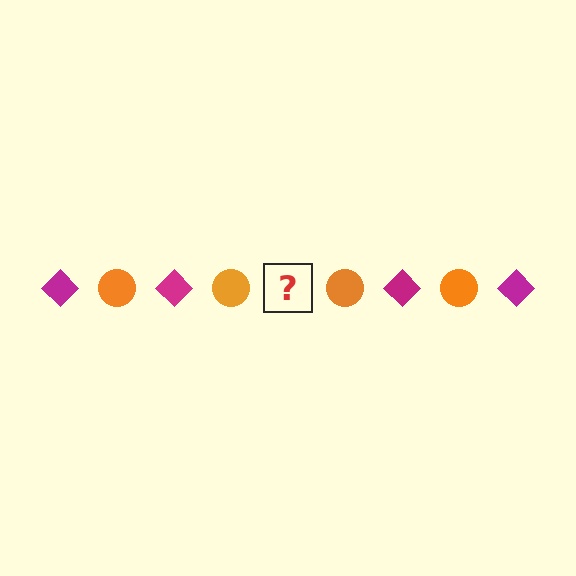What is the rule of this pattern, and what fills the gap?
The rule is that the pattern alternates between magenta diamond and orange circle. The gap should be filled with a magenta diamond.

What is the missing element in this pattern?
The missing element is a magenta diamond.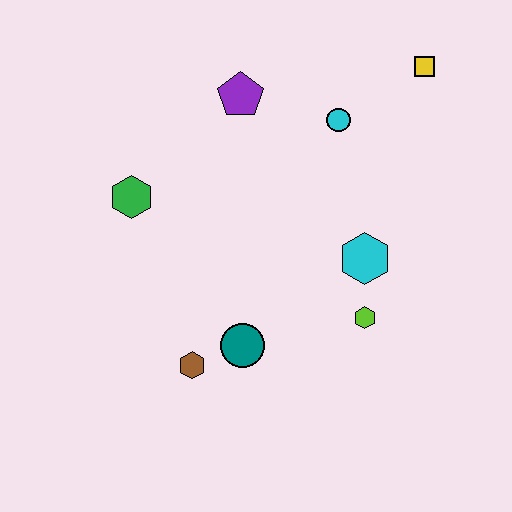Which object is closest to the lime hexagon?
The cyan hexagon is closest to the lime hexagon.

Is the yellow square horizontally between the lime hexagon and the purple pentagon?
No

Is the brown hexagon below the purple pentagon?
Yes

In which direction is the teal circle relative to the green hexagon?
The teal circle is below the green hexagon.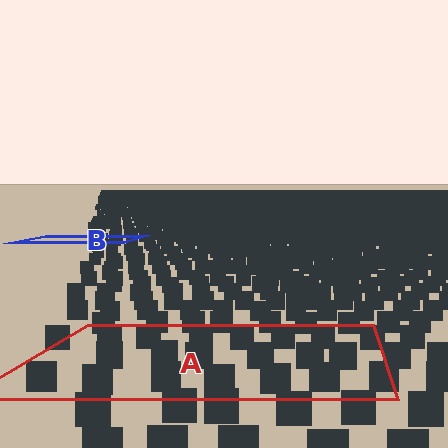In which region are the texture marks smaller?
The texture marks are smaller in region B, because it is farther away.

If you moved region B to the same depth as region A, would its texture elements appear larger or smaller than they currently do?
They would appear larger. At a closer depth, the same texture elements are projected at a bigger on-screen size.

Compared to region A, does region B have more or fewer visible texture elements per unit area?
Region B has more texture elements per unit area — they are packed more densely because it is farther away.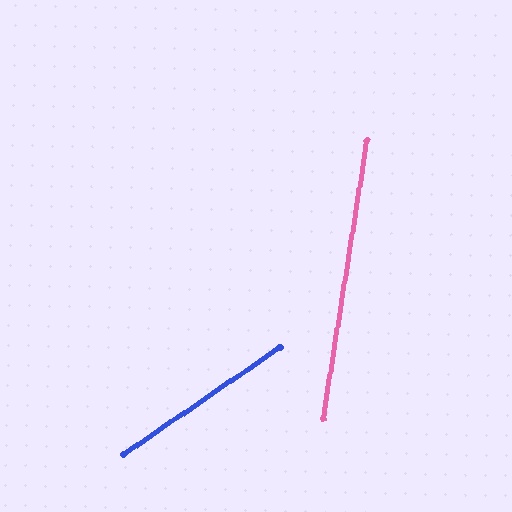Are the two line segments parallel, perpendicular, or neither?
Neither parallel nor perpendicular — they differ by about 47°.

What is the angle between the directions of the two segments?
Approximately 47 degrees.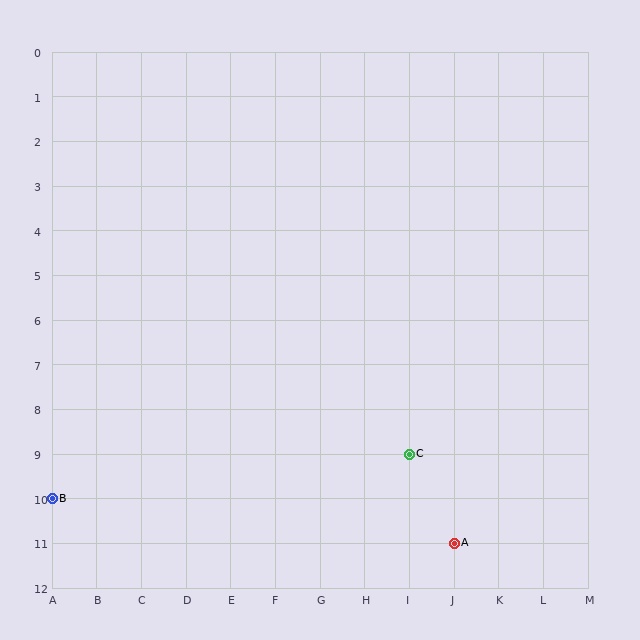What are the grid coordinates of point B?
Point B is at grid coordinates (A, 10).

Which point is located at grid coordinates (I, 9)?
Point C is at (I, 9).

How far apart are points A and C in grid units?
Points A and C are 1 column and 2 rows apart (about 2.2 grid units diagonally).